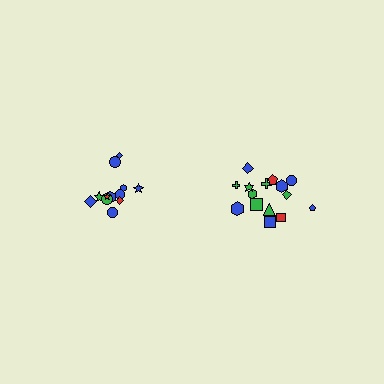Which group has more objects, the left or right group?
The right group.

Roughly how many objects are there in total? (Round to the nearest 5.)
Roughly 25 objects in total.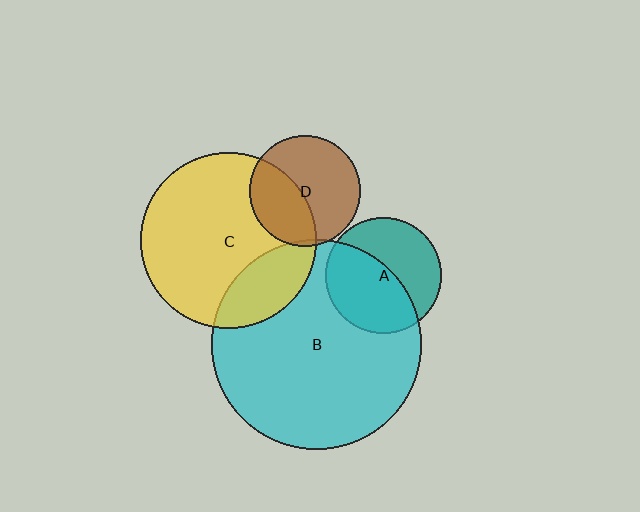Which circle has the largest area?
Circle B (cyan).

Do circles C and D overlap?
Yes.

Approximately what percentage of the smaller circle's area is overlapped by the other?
Approximately 40%.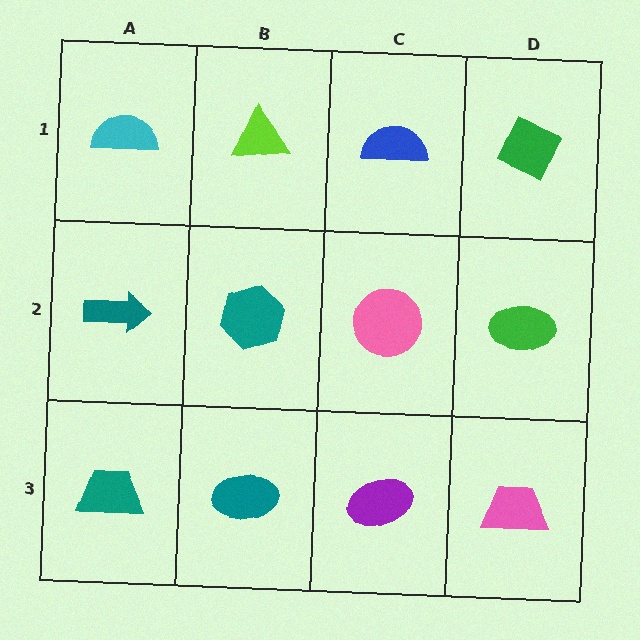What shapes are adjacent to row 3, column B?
A teal hexagon (row 2, column B), a teal trapezoid (row 3, column A), a purple ellipse (row 3, column C).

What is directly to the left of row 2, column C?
A teal hexagon.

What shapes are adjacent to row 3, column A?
A teal arrow (row 2, column A), a teal ellipse (row 3, column B).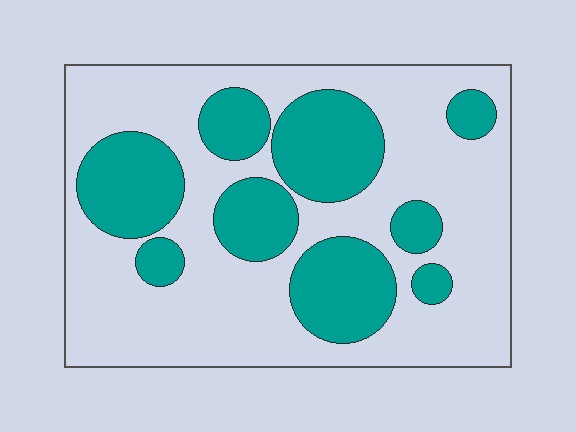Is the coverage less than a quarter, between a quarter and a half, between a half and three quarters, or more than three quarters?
Between a quarter and a half.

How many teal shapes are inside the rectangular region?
9.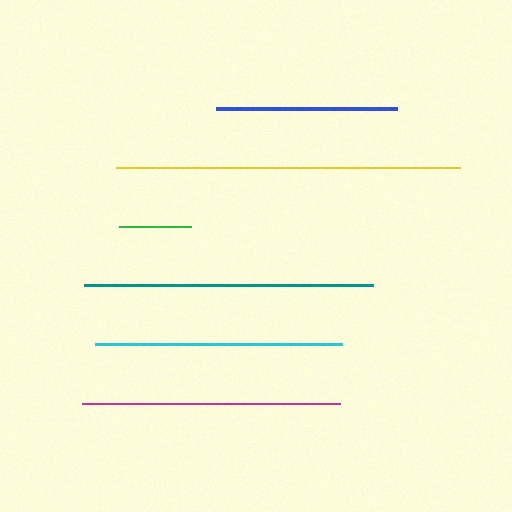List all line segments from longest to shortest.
From longest to shortest: yellow, teal, magenta, cyan, blue, green.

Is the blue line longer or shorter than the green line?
The blue line is longer than the green line.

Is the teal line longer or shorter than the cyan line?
The teal line is longer than the cyan line.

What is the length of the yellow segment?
The yellow segment is approximately 344 pixels long.